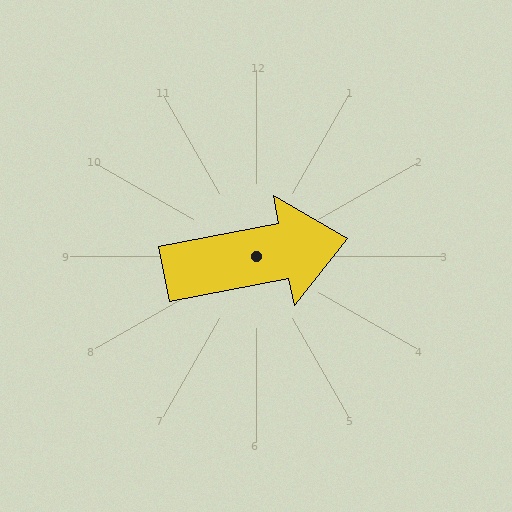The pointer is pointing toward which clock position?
Roughly 3 o'clock.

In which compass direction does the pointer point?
East.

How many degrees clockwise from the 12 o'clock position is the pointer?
Approximately 79 degrees.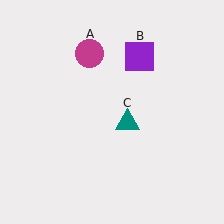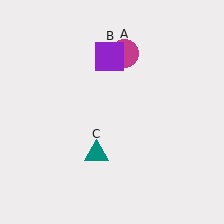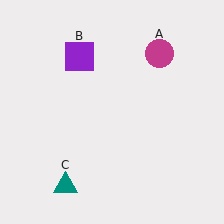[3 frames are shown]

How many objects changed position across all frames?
3 objects changed position: magenta circle (object A), purple square (object B), teal triangle (object C).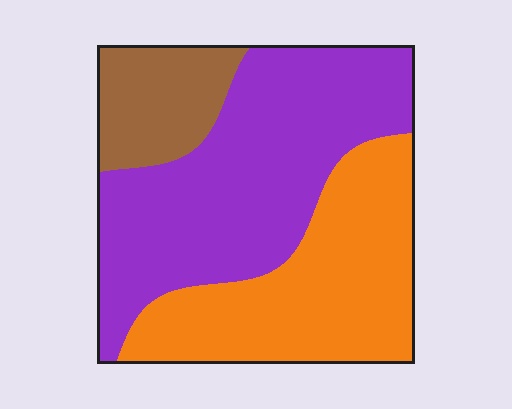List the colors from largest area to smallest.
From largest to smallest: purple, orange, brown.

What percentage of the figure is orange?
Orange covers 37% of the figure.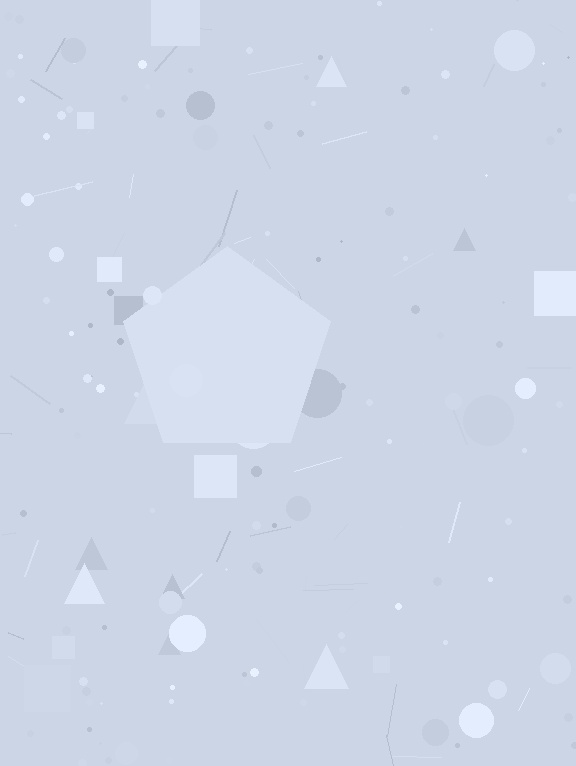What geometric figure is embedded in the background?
A pentagon is embedded in the background.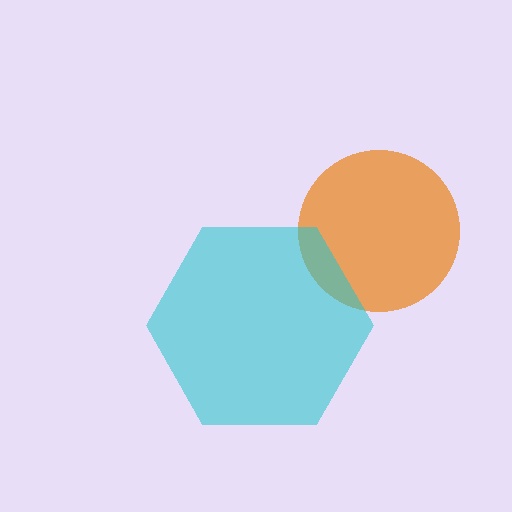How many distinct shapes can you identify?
There are 2 distinct shapes: an orange circle, a cyan hexagon.